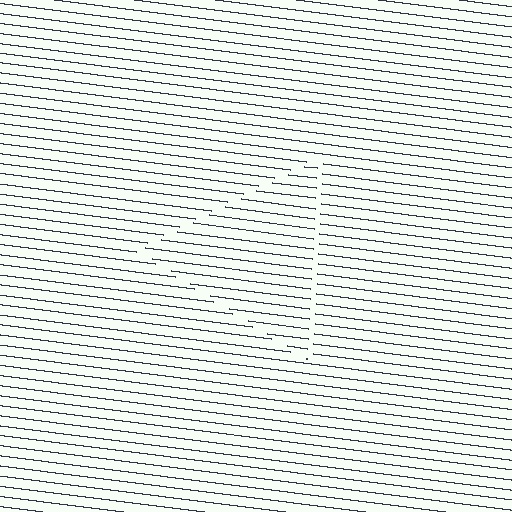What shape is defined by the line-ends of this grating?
An illusory triangle. The interior of the shape contains the same grating, shifted by half a period — the contour is defined by the phase discontinuity where line-ends from the inner and outer gratings abut.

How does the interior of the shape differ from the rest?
The interior of the shape contains the same grating, shifted by half a period — the contour is defined by the phase discontinuity where line-ends from the inner and outer gratings abut.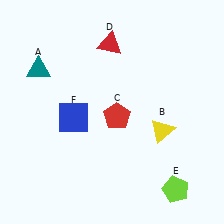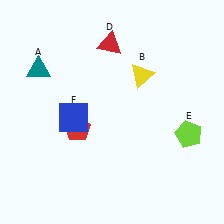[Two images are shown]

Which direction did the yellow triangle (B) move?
The yellow triangle (B) moved up.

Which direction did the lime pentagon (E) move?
The lime pentagon (E) moved up.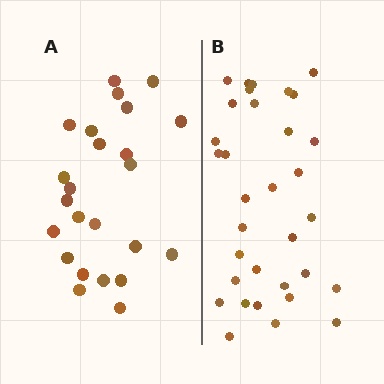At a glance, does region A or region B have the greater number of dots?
Region B (the right region) has more dots.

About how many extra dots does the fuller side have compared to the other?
Region B has roughly 8 or so more dots than region A.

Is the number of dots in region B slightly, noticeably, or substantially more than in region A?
Region B has noticeably more, but not dramatically so. The ratio is roughly 1.4 to 1.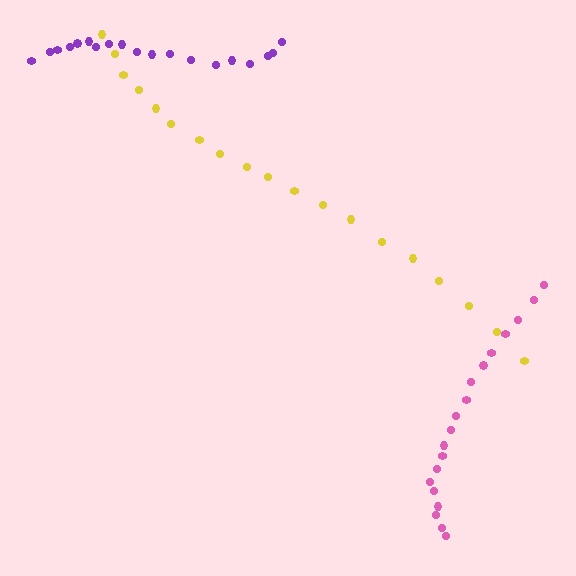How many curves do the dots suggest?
There are 3 distinct paths.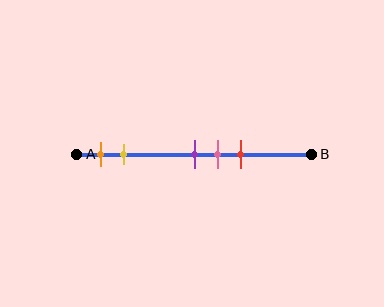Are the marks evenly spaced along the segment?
No, the marks are not evenly spaced.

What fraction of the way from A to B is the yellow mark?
The yellow mark is approximately 20% (0.2) of the way from A to B.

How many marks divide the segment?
There are 5 marks dividing the segment.